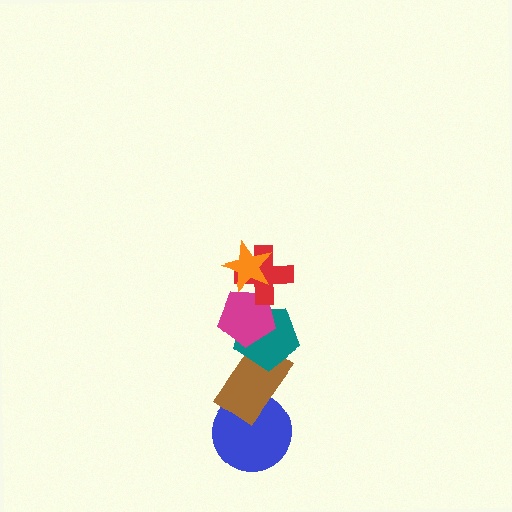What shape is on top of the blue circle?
The brown rectangle is on top of the blue circle.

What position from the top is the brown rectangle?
The brown rectangle is 5th from the top.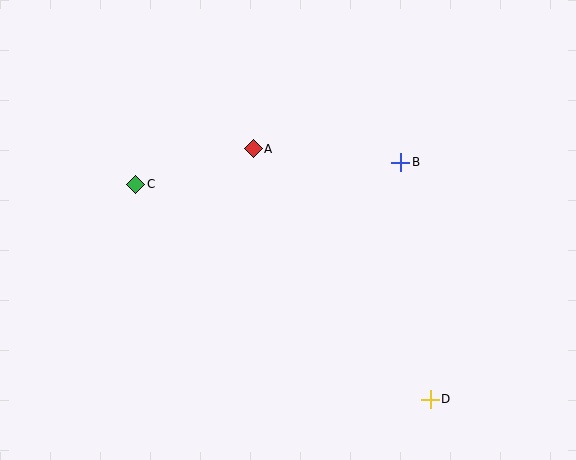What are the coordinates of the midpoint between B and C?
The midpoint between B and C is at (268, 173).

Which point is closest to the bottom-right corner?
Point D is closest to the bottom-right corner.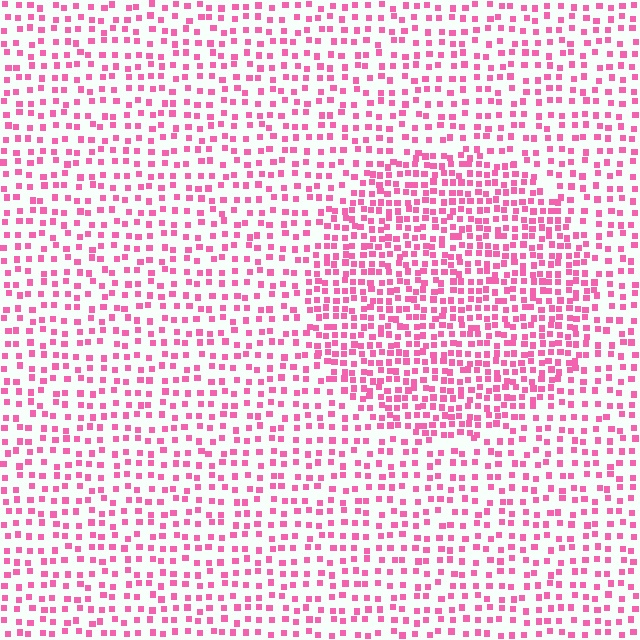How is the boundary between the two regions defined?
The boundary is defined by a change in element density (approximately 1.8x ratio). All elements are the same color, size, and shape.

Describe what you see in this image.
The image contains small pink elements arranged at two different densities. A circle-shaped region is visible where the elements are more densely packed than the surrounding area.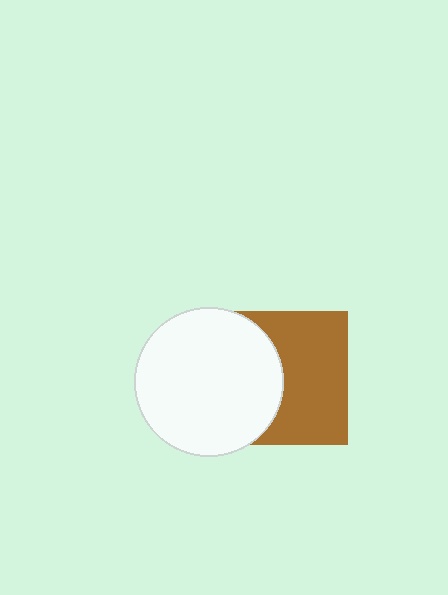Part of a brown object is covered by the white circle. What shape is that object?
It is a square.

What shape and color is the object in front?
The object in front is a white circle.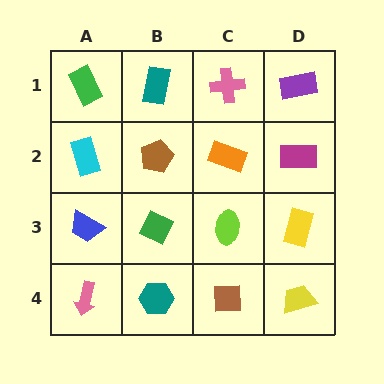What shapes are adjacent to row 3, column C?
An orange rectangle (row 2, column C), a brown square (row 4, column C), a green diamond (row 3, column B), a yellow rectangle (row 3, column D).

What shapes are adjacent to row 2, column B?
A teal rectangle (row 1, column B), a green diamond (row 3, column B), a cyan rectangle (row 2, column A), an orange rectangle (row 2, column C).